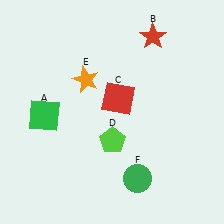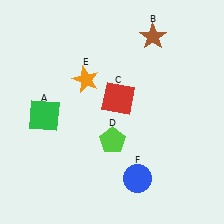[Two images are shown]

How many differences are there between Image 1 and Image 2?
There are 2 differences between the two images.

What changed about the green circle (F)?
In Image 1, F is green. In Image 2, it changed to blue.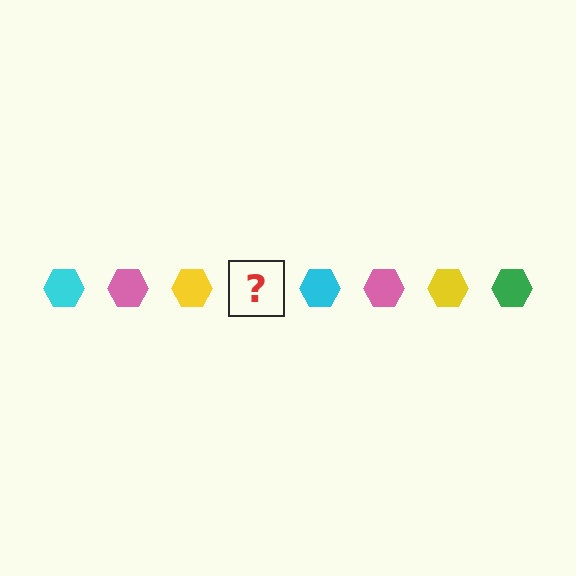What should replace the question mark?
The question mark should be replaced with a green hexagon.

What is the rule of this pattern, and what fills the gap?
The rule is that the pattern cycles through cyan, pink, yellow, green hexagons. The gap should be filled with a green hexagon.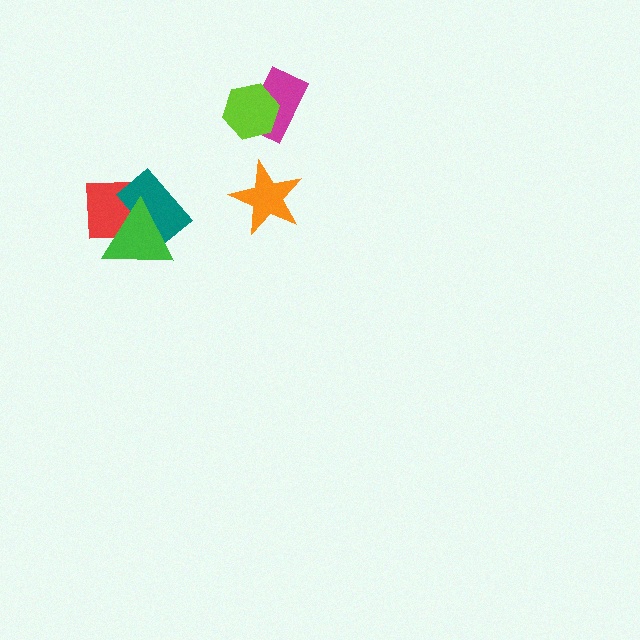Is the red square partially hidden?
Yes, it is partially covered by another shape.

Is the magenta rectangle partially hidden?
Yes, it is partially covered by another shape.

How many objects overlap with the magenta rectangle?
1 object overlaps with the magenta rectangle.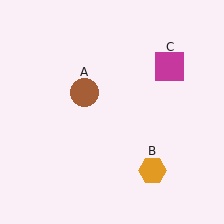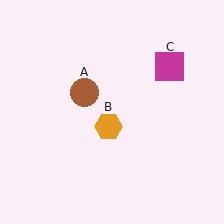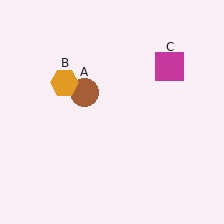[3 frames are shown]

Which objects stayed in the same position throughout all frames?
Brown circle (object A) and magenta square (object C) remained stationary.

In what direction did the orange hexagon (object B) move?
The orange hexagon (object B) moved up and to the left.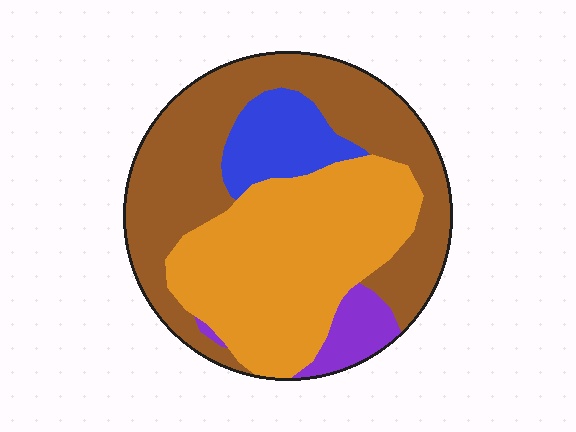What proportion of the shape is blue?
Blue takes up about one tenth (1/10) of the shape.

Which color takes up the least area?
Purple, at roughly 5%.